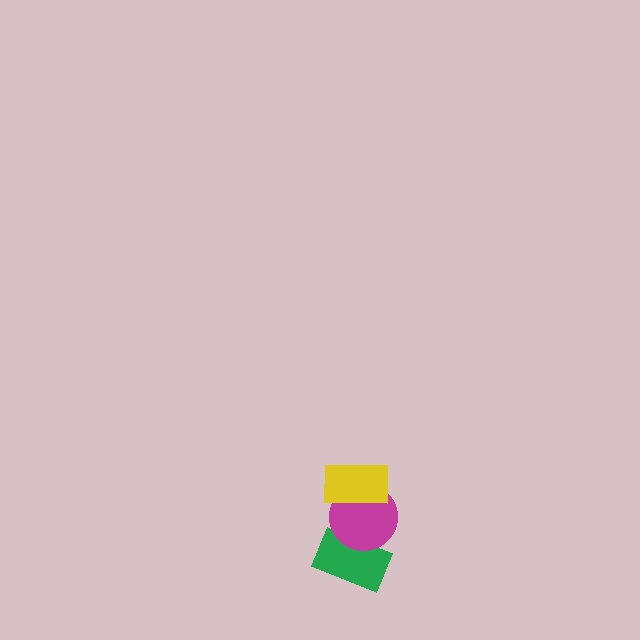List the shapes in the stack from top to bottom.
From top to bottom: the yellow rectangle, the magenta circle, the green rectangle.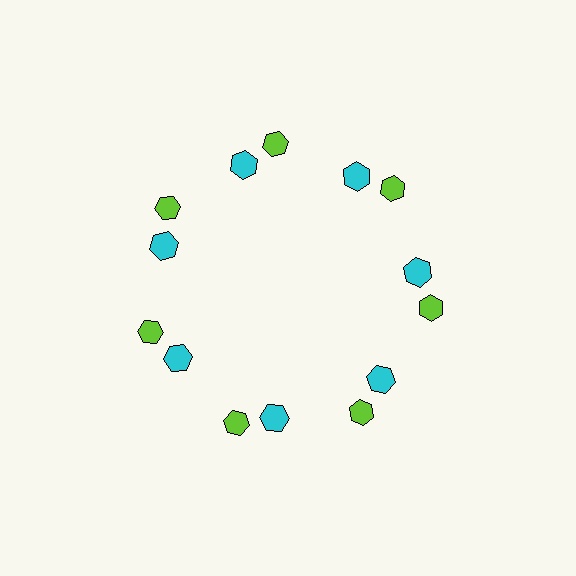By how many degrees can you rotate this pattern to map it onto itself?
The pattern maps onto itself every 51 degrees of rotation.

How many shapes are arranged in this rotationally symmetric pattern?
There are 14 shapes, arranged in 7 groups of 2.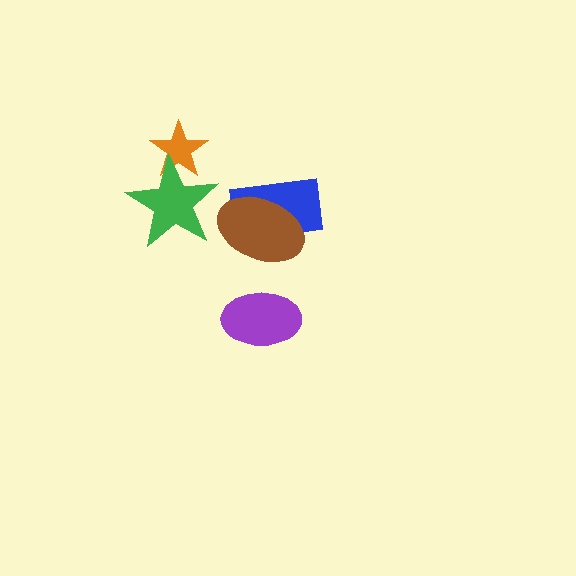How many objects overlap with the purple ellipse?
0 objects overlap with the purple ellipse.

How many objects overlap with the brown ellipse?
1 object overlaps with the brown ellipse.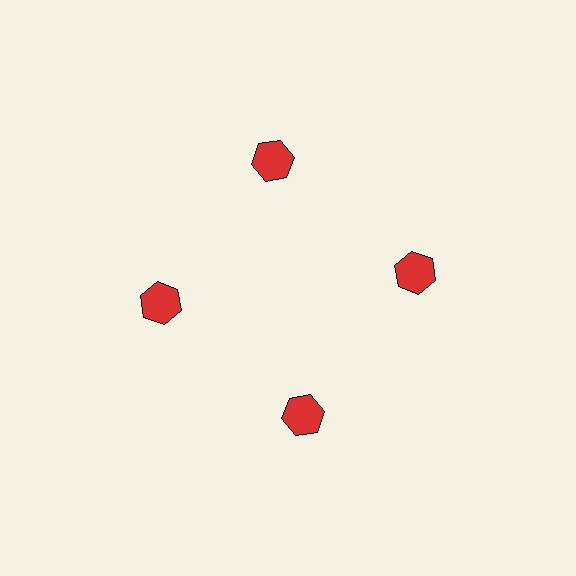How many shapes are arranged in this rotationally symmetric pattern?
There are 4 shapes, arranged in 4 groups of 1.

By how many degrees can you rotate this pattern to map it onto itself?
The pattern maps onto itself every 90 degrees of rotation.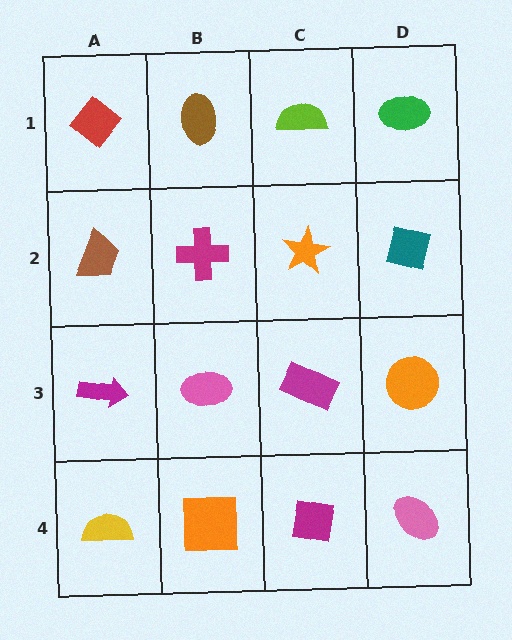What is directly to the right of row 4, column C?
A pink ellipse.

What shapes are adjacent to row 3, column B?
A magenta cross (row 2, column B), an orange square (row 4, column B), a magenta arrow (row 3, column A), a magenta rectangle (row 3, column C).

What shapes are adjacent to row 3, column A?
A brown trapezoid (row 2, column A), a yellow semicircle (row 4, column A), a pink ellipse (row 3, column B).